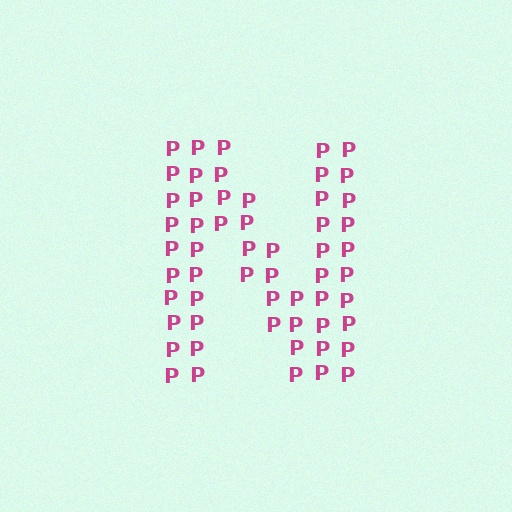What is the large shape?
The large shape is the letter N.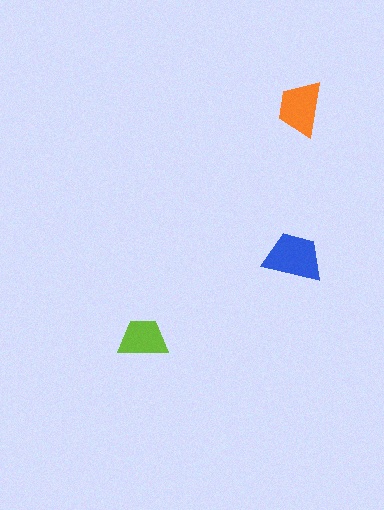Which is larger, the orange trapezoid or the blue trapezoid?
The blue one.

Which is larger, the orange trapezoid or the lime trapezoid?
The orange one.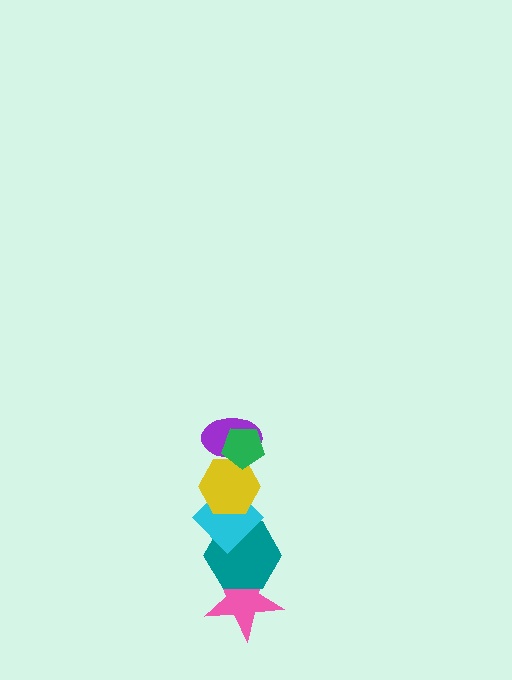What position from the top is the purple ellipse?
The purple ellipse is 2nd from the top.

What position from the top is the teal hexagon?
The teal hexagon is 5th from the top.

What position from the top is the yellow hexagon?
The yellow hexagon is 3rd from the top.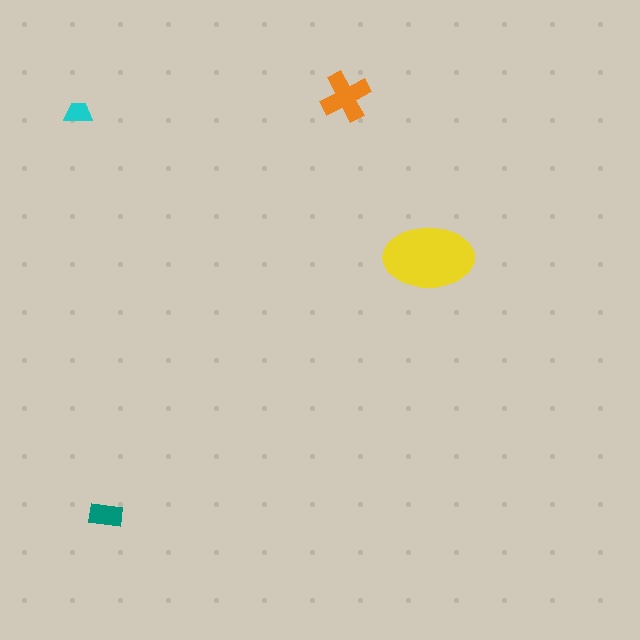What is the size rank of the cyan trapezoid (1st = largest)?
4th.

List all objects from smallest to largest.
The cyan trapezoid, the teal rectangle, the orange cross, the yellow ellipse.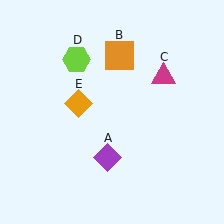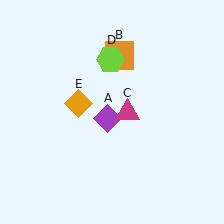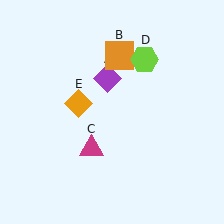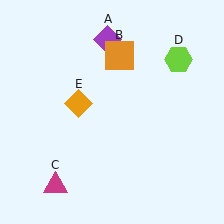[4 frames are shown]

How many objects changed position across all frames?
3 objects changed position: purple diamond (object A), magenta triangle (object C), lime hexagon (object D).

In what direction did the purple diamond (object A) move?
The purple diamond (object A) moved up.